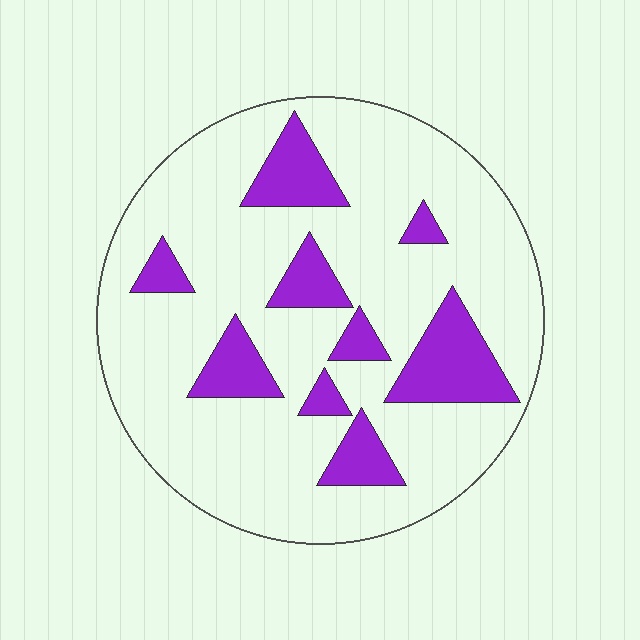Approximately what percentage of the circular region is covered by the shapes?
Approximately 20%.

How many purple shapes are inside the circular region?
9.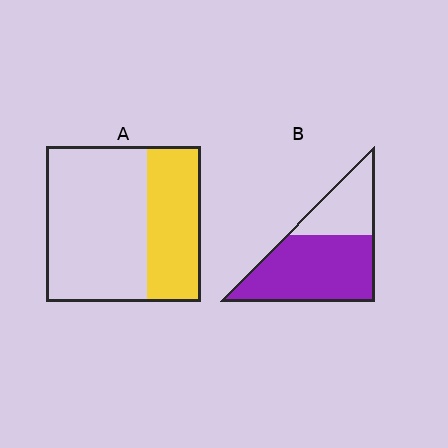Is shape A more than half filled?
No.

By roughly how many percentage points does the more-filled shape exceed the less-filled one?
By roughly 30 percentage points (B over A).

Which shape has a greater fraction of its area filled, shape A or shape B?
Shape B.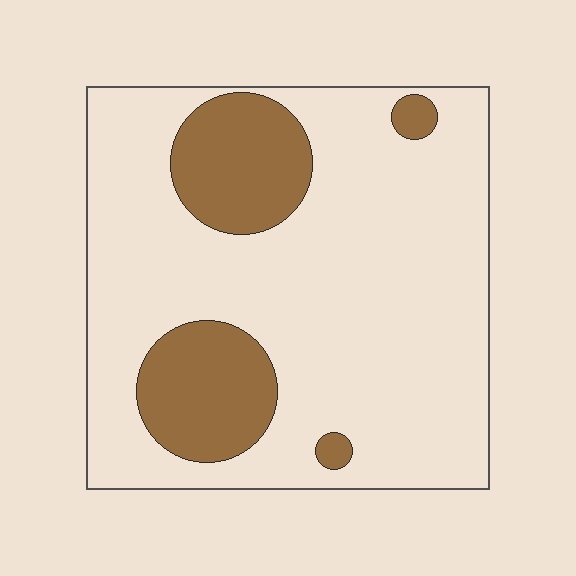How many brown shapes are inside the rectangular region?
4.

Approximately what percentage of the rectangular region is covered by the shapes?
Approximately 20%.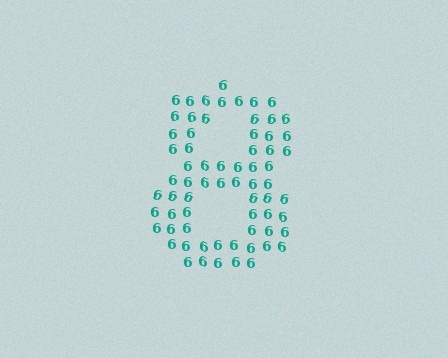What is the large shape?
The large shape is the digit 8.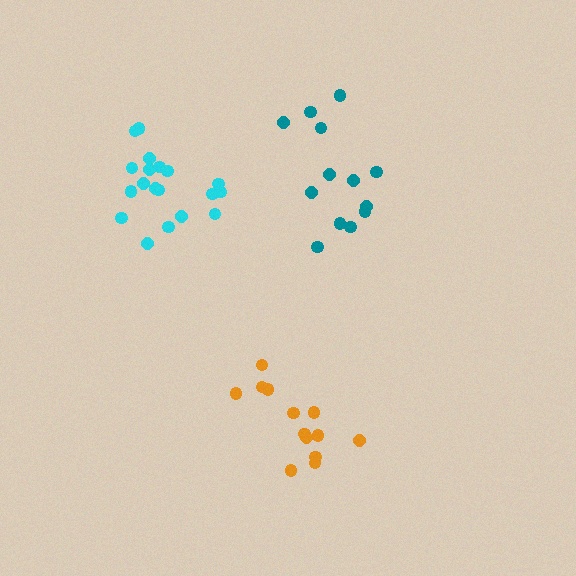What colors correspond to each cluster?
The clusters are colored: teal, orange, cyan.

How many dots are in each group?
Group 1: 13 dots, Group 2: 14 dots, Group 3: 19 dots (46 total).